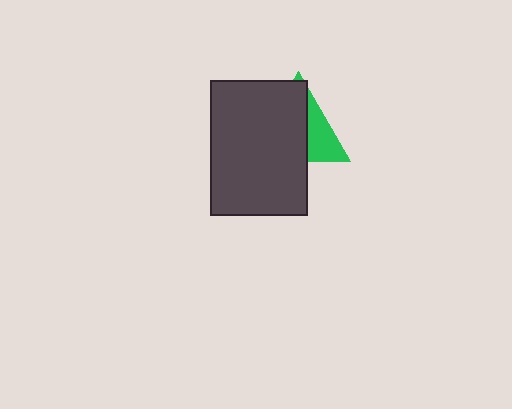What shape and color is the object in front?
The object in front is a dark gray rectangle.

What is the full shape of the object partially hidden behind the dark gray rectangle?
The partially hidden object is a green triangle.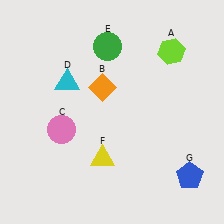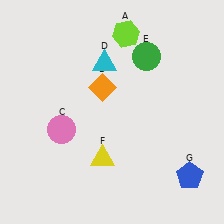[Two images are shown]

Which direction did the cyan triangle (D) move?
The cyan triangle (D) moved right.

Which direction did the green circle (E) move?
The green circle (E) moved right.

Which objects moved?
The objects that moved are: the lime hexagon (A), the cyan triangle (D), the green circle (E).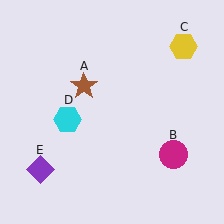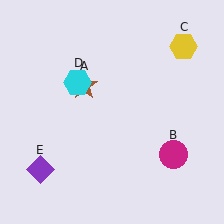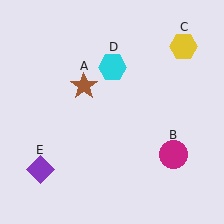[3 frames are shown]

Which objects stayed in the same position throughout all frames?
Brown star (object A) and magenta circle (object B) and yellow hexagon (object C) and purple diamond (object E) remained stationary.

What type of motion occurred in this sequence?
The cyan hexagon (object D) rotated clockwise around the center of the scene.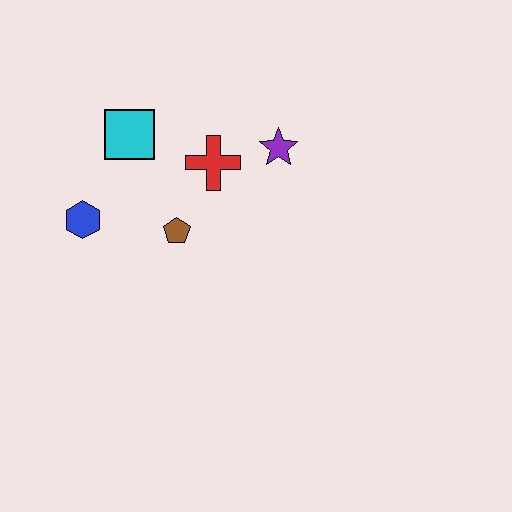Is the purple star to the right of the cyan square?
Yes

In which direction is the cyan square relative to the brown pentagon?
The cyan square is above the brown pentagon.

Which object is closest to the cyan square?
The red cross is closest to the cyan square.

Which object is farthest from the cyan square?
The purple star is farthest from the cyan square.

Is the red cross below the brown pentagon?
No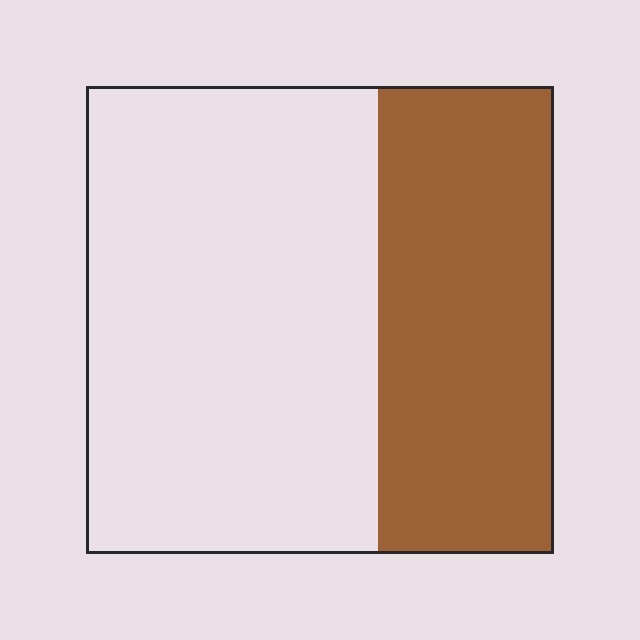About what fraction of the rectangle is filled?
About three eighths (3/8).